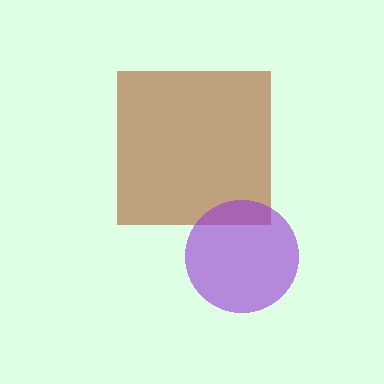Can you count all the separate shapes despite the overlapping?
Yes, there are 2 separate shapes.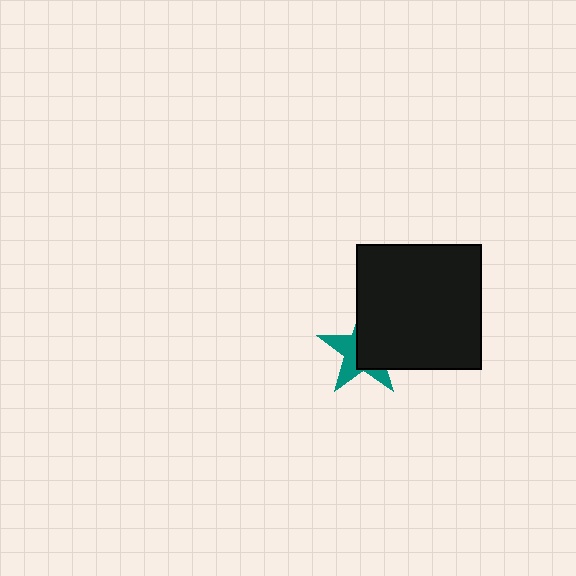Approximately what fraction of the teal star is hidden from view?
Roughly 57% of the teal star is hidden behind the black square.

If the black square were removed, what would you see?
You would see the complete teal star.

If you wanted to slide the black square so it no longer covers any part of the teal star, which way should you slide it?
Slide it toward the upper-right — that is the most direct way to separate the two shapes.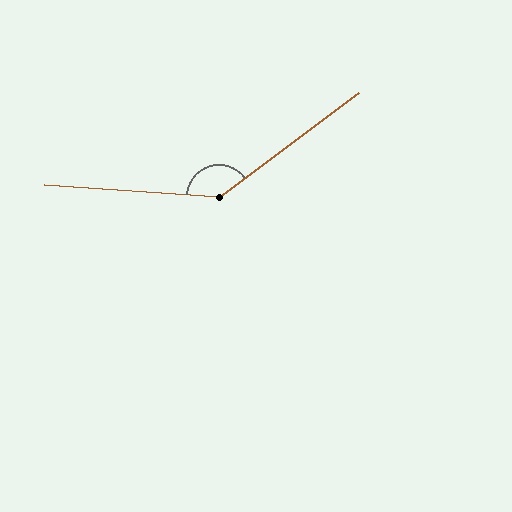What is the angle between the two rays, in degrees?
Approximately 140 degrees.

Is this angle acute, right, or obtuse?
It is obtuse.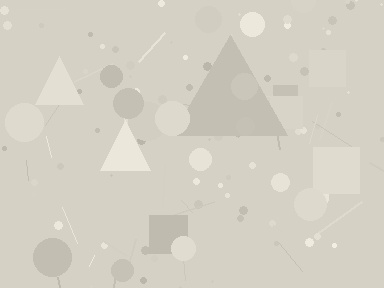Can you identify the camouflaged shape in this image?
The camouflaged shape is a triangle.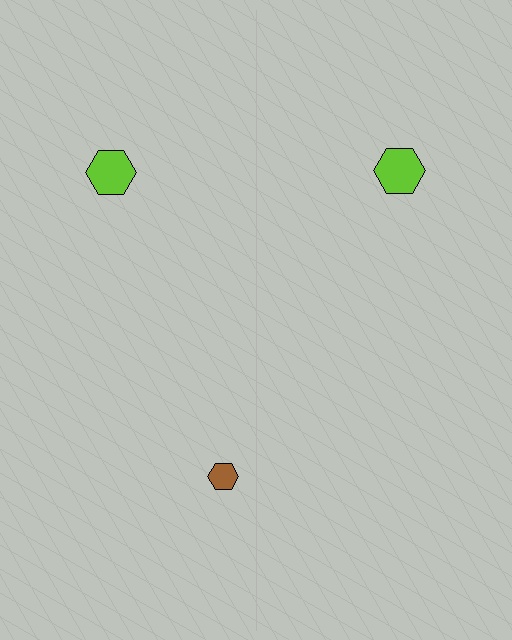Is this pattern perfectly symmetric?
No, the pattern is not perfectly symmetric. A brown hexagon is missing from the right side.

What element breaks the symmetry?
A brown hexagon is missing from the right side.